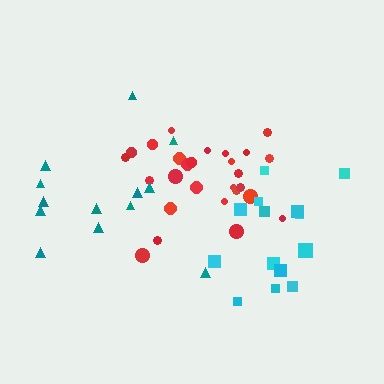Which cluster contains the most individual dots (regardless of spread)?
Red (27).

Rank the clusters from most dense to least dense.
red, cyan, teal.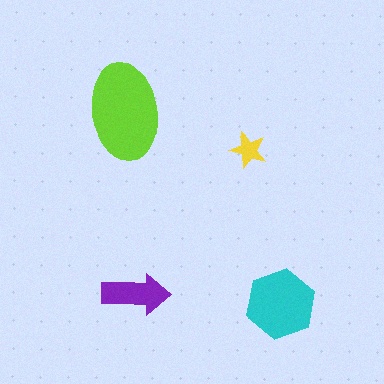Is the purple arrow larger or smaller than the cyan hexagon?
Smaller.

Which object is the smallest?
The yellow star.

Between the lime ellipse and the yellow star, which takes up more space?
The lime ellipse.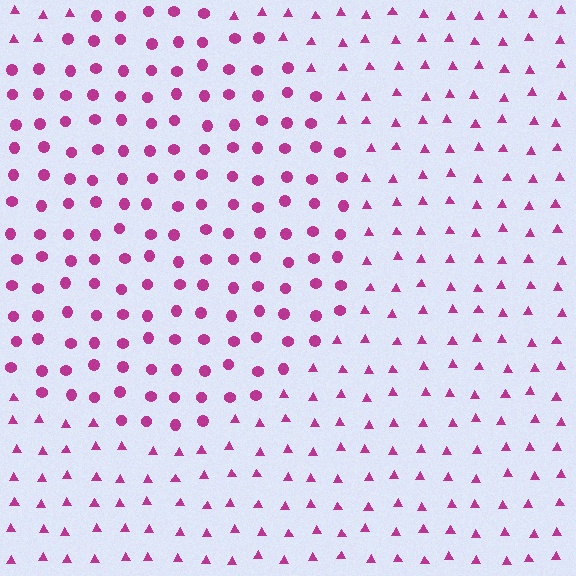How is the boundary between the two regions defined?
The boundary is defined by a change in element shape: circles inside vs. triangles outside. All elements share the same color and spacing.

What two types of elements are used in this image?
The image uses circles inside the circle region and triangles outside it.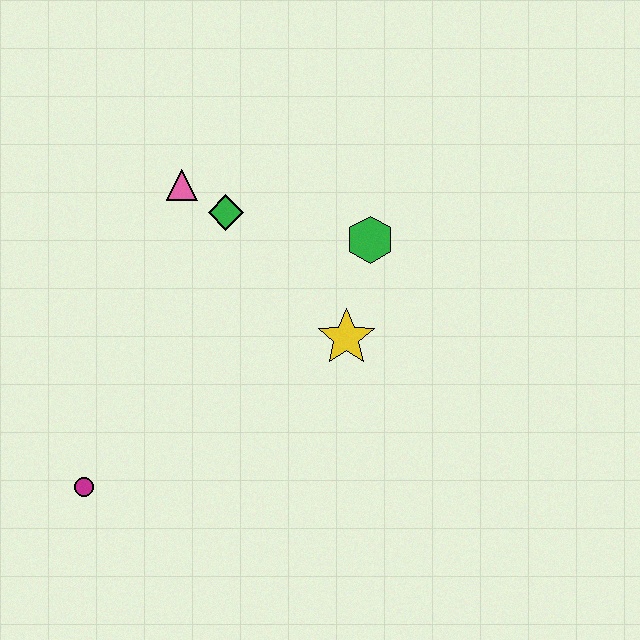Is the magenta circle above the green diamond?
No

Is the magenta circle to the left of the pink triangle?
Yes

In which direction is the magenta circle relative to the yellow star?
The magenta circle is to the left of the yellow star.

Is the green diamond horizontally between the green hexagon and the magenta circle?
Yes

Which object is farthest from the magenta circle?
The green hexagon is farthest from the magenta circle.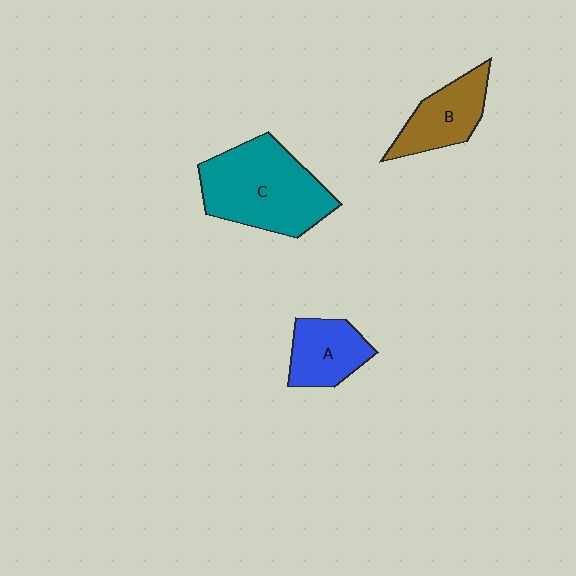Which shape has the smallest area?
Shape A (blue).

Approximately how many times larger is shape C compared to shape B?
Approximately 1.8 times.